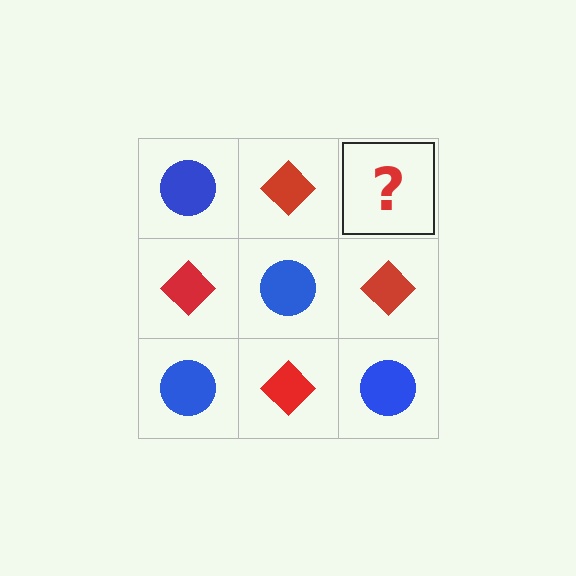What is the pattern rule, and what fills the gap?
The rule is that it alternates blue circle and red diamond in a checkerboard pattern. The gap should be filled with a blue circle.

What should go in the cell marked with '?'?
The missing cell should contain a blue circle.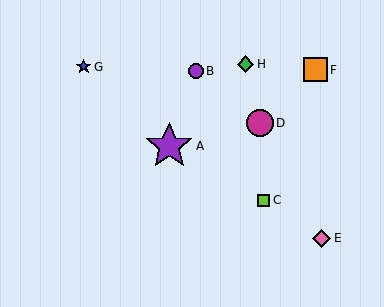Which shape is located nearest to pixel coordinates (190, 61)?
The purple circle (labeled B) at (196, 71) is nearest to that location.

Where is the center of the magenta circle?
The center of the magenta circle is at (260, 123).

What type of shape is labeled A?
Shape A is a purple star.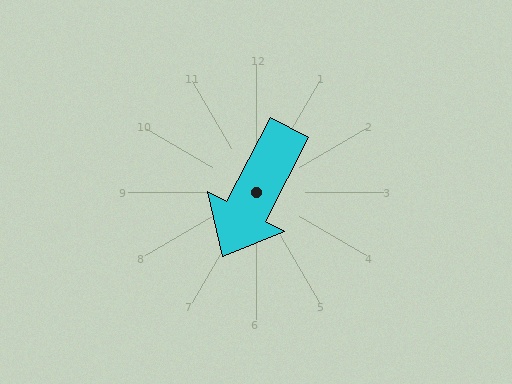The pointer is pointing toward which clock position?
Roughly 7 o'clock.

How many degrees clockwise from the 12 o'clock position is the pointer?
Approximately 208 degrees.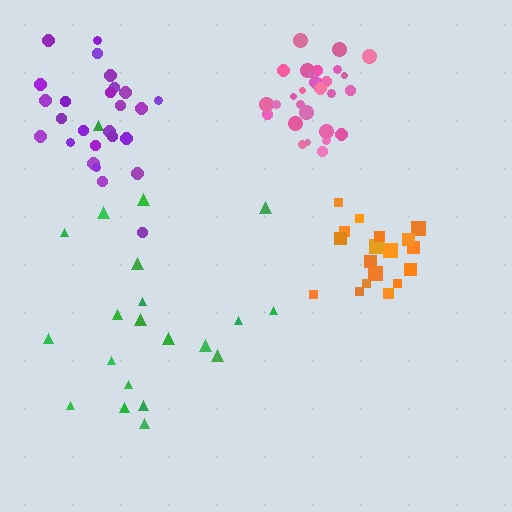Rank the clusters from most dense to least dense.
orange, pink, purple, green.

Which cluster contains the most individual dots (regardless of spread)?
Pink (30).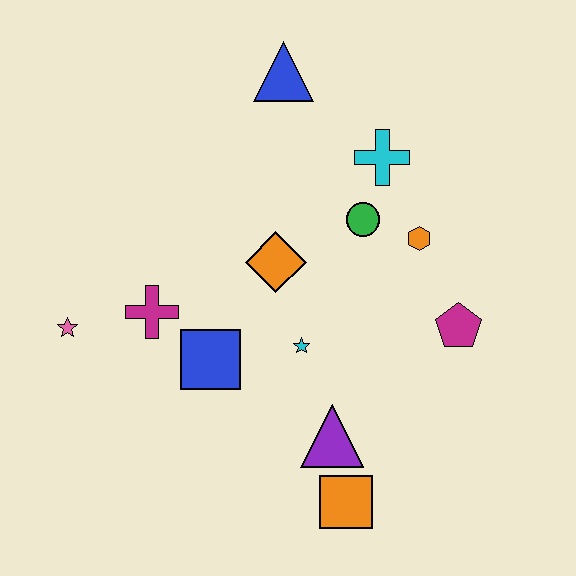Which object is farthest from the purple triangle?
The blue triangle is farthest from the purple triangle.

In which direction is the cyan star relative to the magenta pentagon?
The cyan star is to the left of the magenta pentagon.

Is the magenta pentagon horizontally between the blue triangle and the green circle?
No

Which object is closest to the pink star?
The magenta cross is closest to the pink star.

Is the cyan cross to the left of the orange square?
No